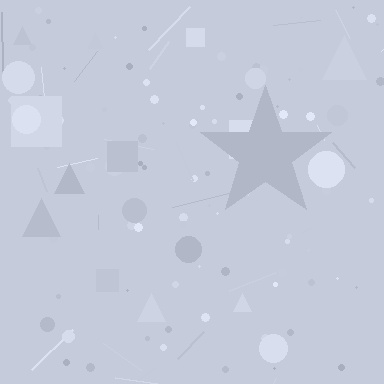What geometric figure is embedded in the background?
A star is embedded in the background.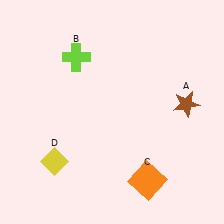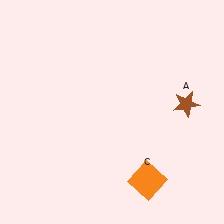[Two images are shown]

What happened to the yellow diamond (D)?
The yellow diamond (D) was removed in Image 2. It was in the bottom-left area of Image 1.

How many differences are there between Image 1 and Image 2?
There are 2 differences between the two images.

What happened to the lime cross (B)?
The lime cross (B) was removed in Image 2. It was in the top-left area of Image 1.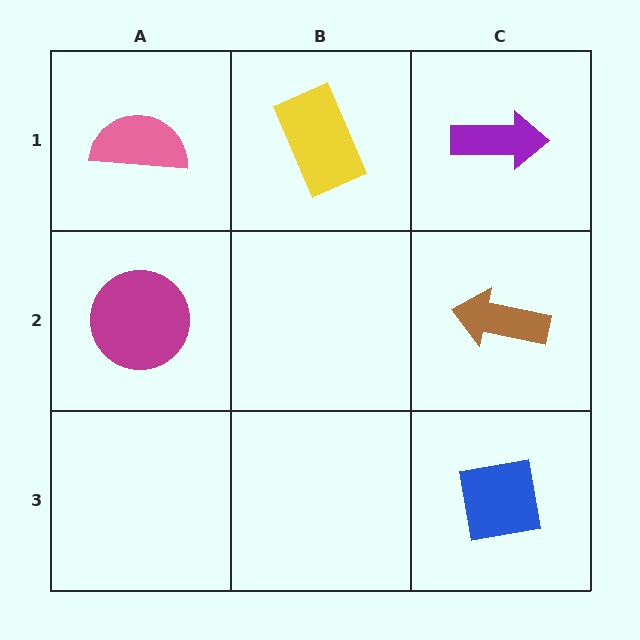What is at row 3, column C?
A blue square.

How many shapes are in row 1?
3 shapes.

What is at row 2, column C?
A brown arrow.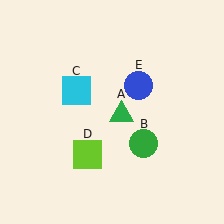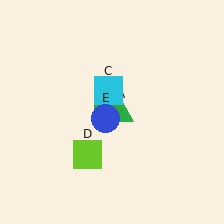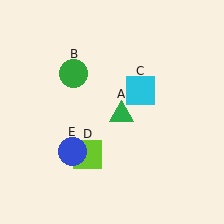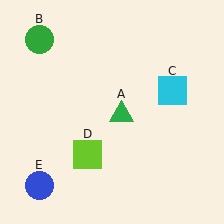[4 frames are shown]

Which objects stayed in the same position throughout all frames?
Green triangle (object A) and lime square (object D) remained stationary.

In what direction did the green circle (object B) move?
The green circle (object B) moved up and to the left.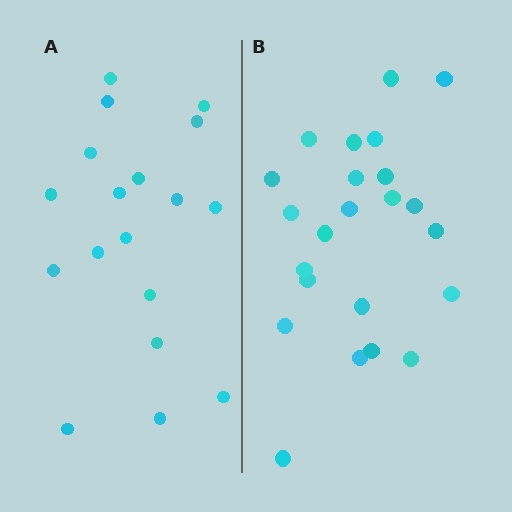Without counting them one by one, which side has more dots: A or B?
Region B (the right region) has more dots.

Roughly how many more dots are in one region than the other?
Region B has about 5 more dots than region A.